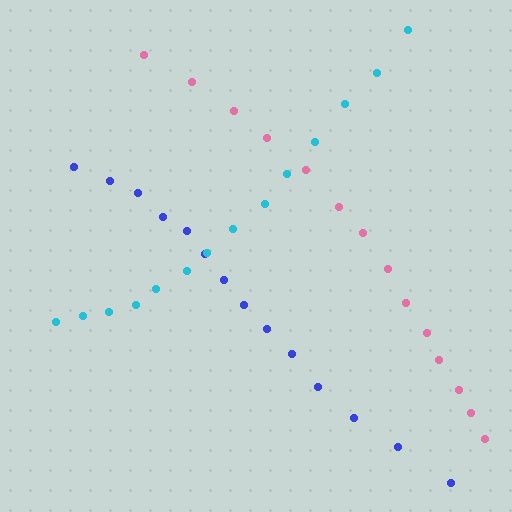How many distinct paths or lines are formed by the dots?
There are 3 distinct paths.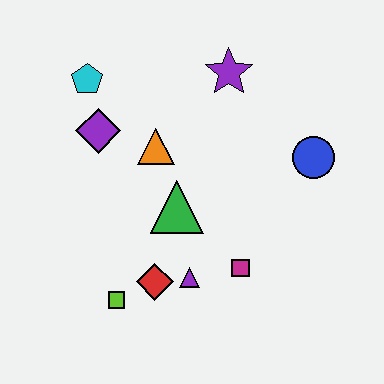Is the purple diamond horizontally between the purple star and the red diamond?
No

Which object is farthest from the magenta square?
The cyan pentagon is farthest from the magenta square.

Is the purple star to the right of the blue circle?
No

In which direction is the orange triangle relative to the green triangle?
The orange triangle is above the green triangle.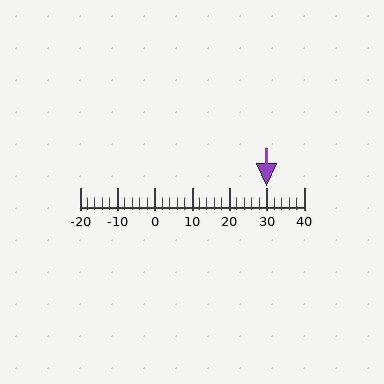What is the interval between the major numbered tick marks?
The major tick marks are spaced 10 units apart.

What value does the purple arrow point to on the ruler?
The purple arrow points to approximately 30.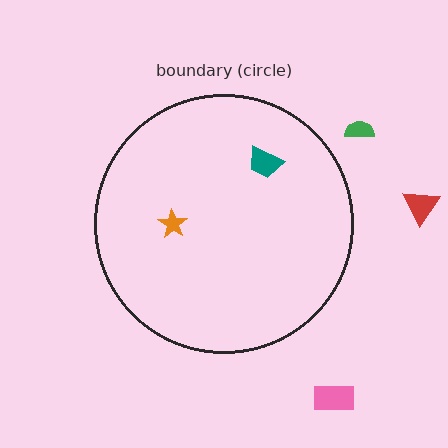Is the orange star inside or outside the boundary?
Inside.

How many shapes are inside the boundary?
2 inside, 3 outside.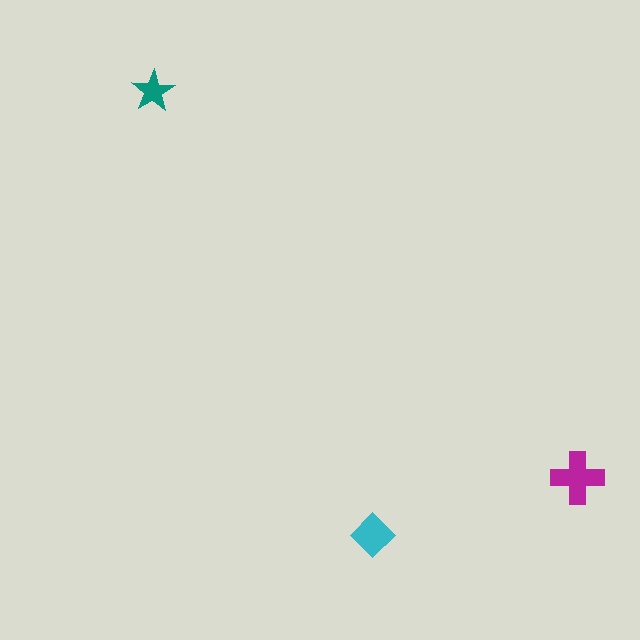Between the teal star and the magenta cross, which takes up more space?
The magenta cross.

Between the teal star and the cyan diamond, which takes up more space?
The cyan diamond.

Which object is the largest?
The magenta cross.